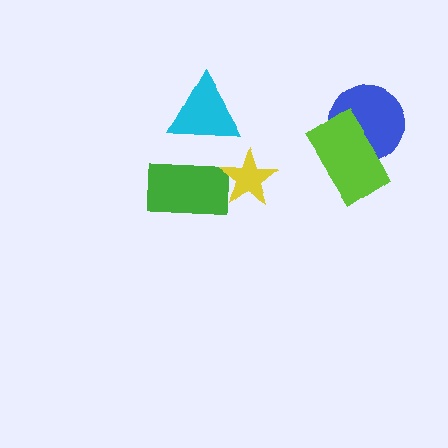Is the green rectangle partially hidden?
Yes, it is partially covered by another shape.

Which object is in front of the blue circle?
The lime rectangle is in front of the blue circle.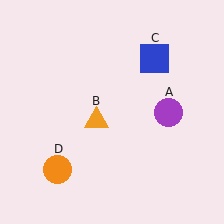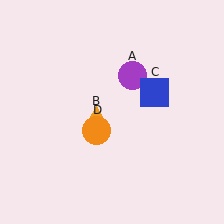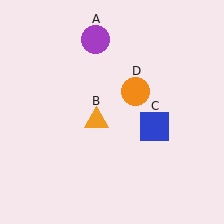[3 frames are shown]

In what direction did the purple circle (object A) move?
The purple circle (object A) moved up and to the left.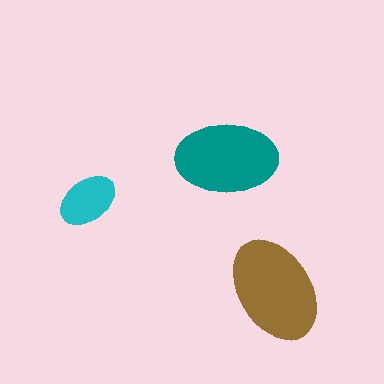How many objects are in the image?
There are 3 objects in the image.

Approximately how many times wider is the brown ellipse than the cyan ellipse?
About 2 times wider.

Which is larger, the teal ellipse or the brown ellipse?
The brown one.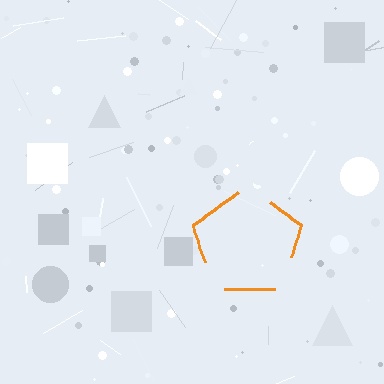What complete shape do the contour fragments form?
The contour fragments form a pentagon.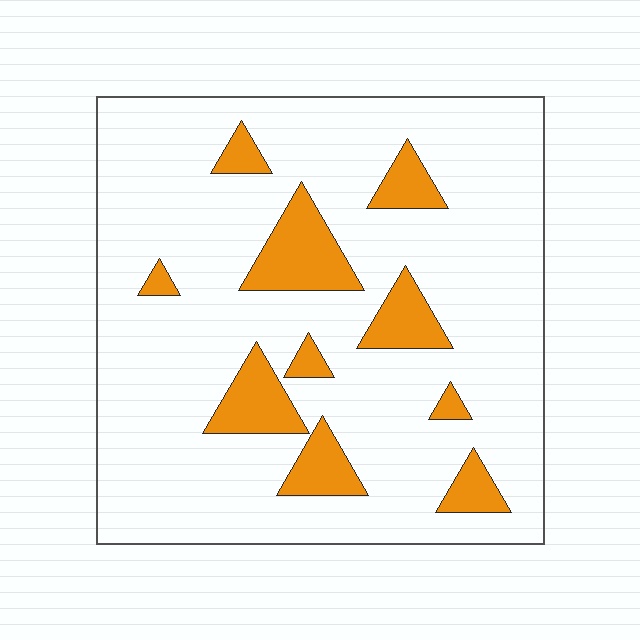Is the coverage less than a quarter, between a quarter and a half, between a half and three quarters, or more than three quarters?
Less than a quarter.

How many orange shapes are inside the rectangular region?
10.